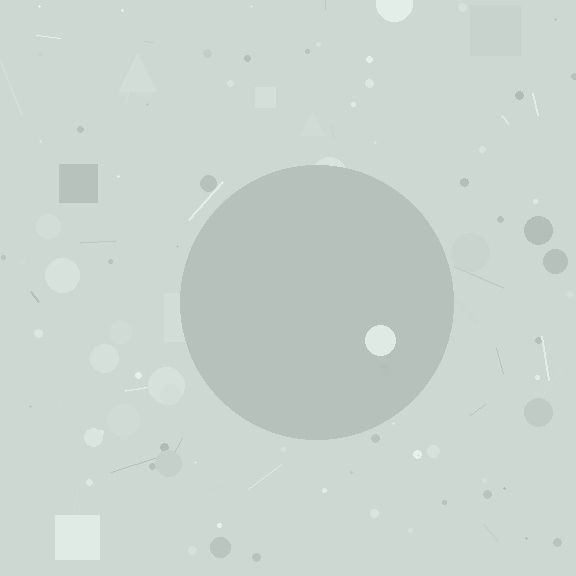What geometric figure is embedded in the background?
A circle is embedded in the background.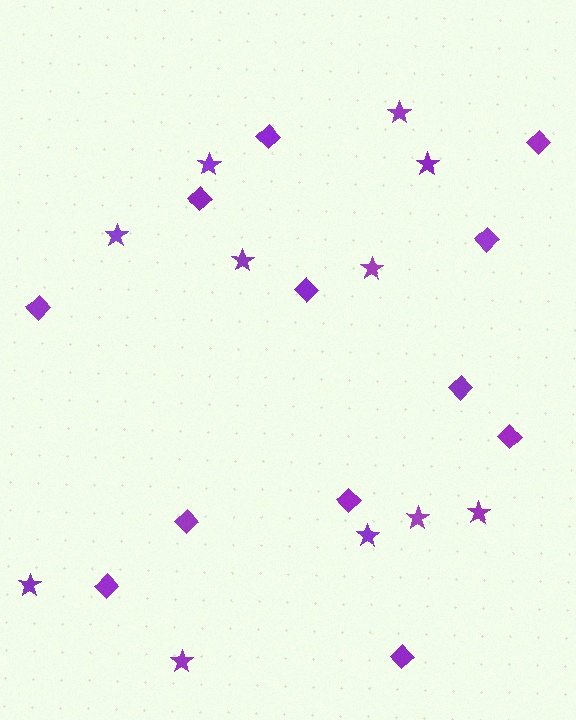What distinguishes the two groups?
There are 2 groups: one group of stars (11) and one group of diamonds (12).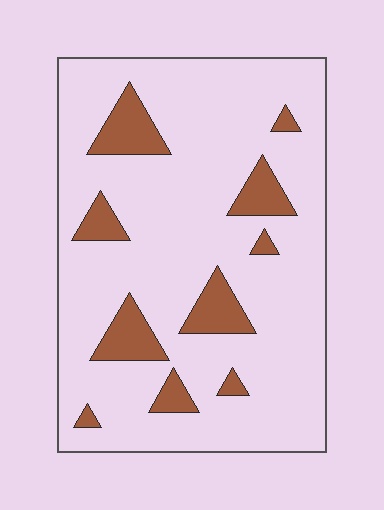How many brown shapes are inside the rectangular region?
10.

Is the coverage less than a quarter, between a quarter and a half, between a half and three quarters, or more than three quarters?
Less than a quarter.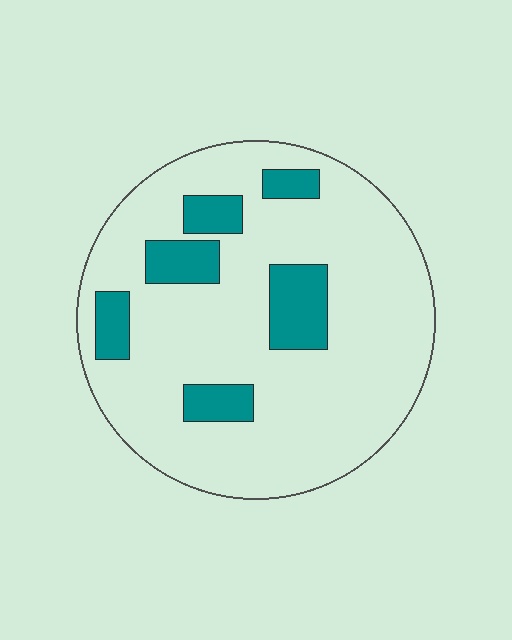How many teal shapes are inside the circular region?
6.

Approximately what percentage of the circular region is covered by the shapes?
Approximately 15%.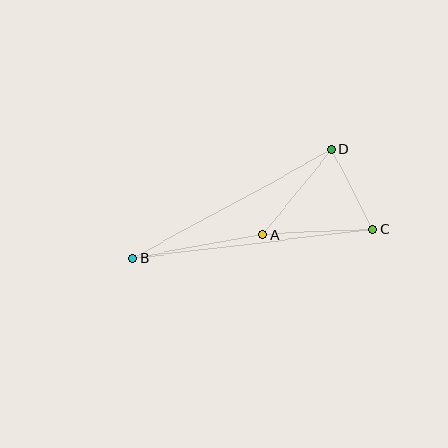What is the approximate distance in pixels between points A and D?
The distance between A and D is approximately 109 pixels.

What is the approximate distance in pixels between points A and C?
The distance between A and C is approximately 110 pixels.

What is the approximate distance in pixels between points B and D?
The distance between B and D is approximately 226 pixels.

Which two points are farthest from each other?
Points B and C are farthest from each other.